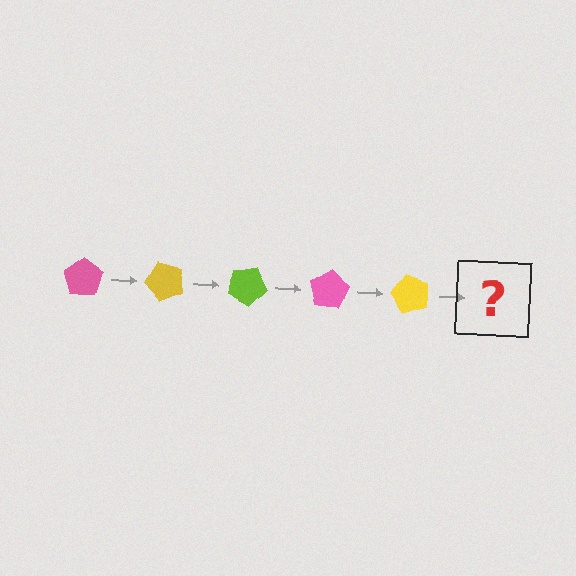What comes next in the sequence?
The next element should be a lime pentagon, rotated 250 degrees from the start.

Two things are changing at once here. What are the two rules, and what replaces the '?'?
The two rules are that it rotates 50 degrees each step and the color cycles through pink, yellow, and lime. The '?' should be a lime pentagon, rotated 250 degrees from the start.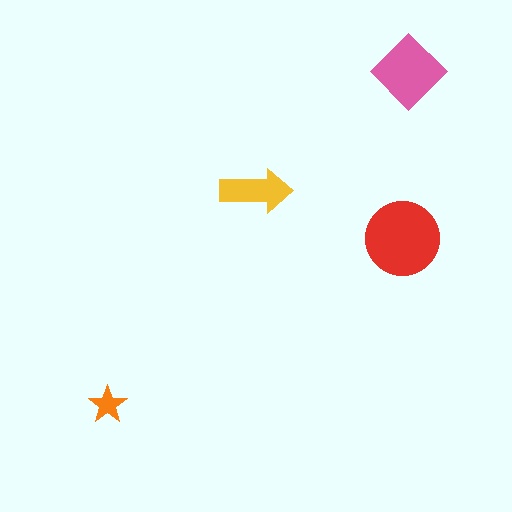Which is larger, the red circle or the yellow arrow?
The red circle.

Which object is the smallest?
The orange star.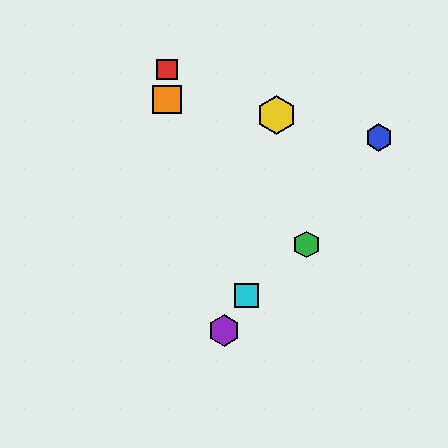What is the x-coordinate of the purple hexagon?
The purple hexagon is at x≈224.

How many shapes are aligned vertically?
2 shapes (the red square, the orange square) are aligned vertically.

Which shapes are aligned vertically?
The red square, the orange square are aligned vertically.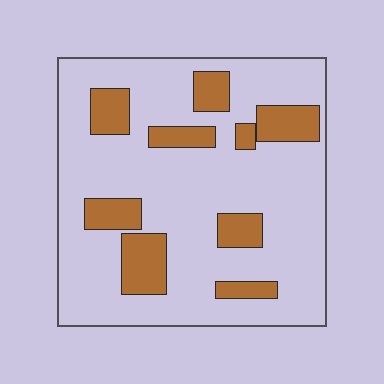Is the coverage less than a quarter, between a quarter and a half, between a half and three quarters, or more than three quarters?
Less than a quarter.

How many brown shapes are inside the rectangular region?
9.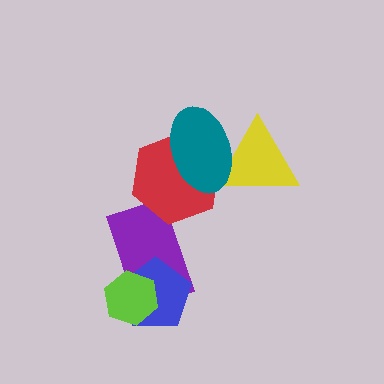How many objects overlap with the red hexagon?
3 objects overlap with the red hexagon.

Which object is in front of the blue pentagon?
The lime hexagon is in front of the blue pentagon.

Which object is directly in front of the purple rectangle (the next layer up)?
The blue pentagon is directly in front of the purple rectangle.